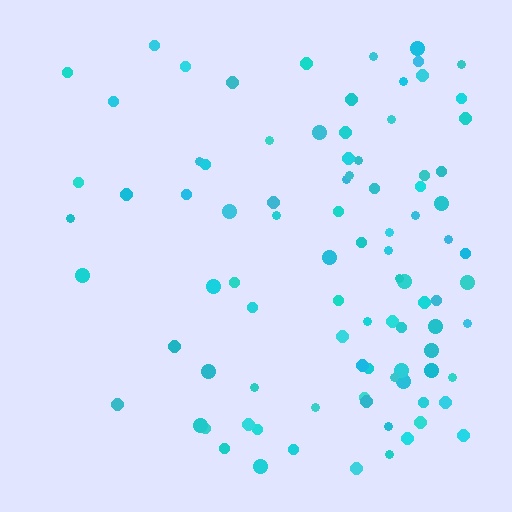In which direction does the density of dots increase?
From left to right, with the right side densest.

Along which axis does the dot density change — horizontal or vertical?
Horizontal.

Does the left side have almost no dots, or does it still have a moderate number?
Still a moderate number, just noticeably fewer than the right.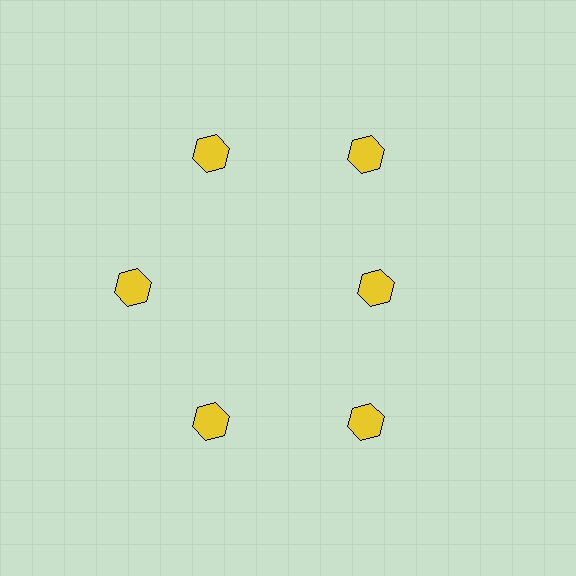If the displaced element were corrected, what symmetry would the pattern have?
It would have 6-fold rotational symmetry — the pattern would map onto itself every 60 degrees.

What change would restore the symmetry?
The symmetry would be restored by moving it outward, back onto the ring so that all 6 hexagons sit at equal angles and equal distance from the center.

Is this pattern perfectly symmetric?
No. The 6 yellow hexagons are arranged in a ring, but one element near the 3 o'clock position is pulled inward toward the center, breaking the 6-fold rotational symmetry.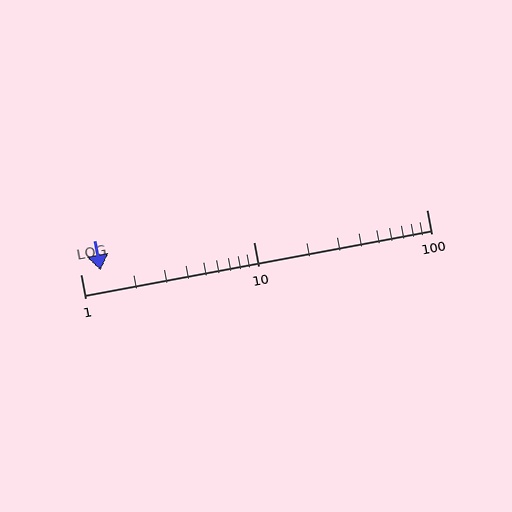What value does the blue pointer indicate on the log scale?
The pointer indicates approximately 1.3.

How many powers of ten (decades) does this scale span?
The scale spans 2 decades, from 1 to 100.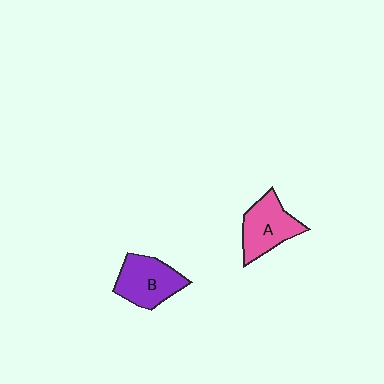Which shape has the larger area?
Shape B (purple).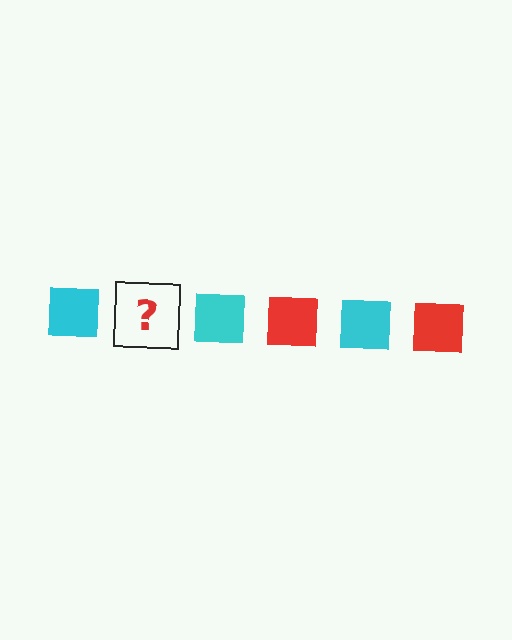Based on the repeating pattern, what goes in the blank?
The blank should be a red square.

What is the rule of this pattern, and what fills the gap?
The rule is that the pattern cycles through cyan, red squares. The gap should be filled with a red square.